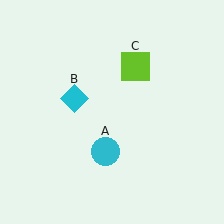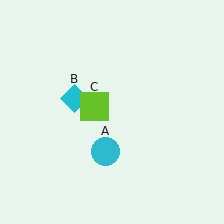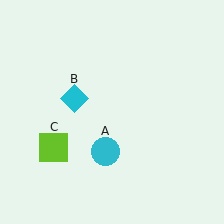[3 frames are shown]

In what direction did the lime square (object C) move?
The lime square (object C) moved down and to the left.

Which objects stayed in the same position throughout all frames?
Cyan circle (object A) and cyan diamond (object B) remained stationary.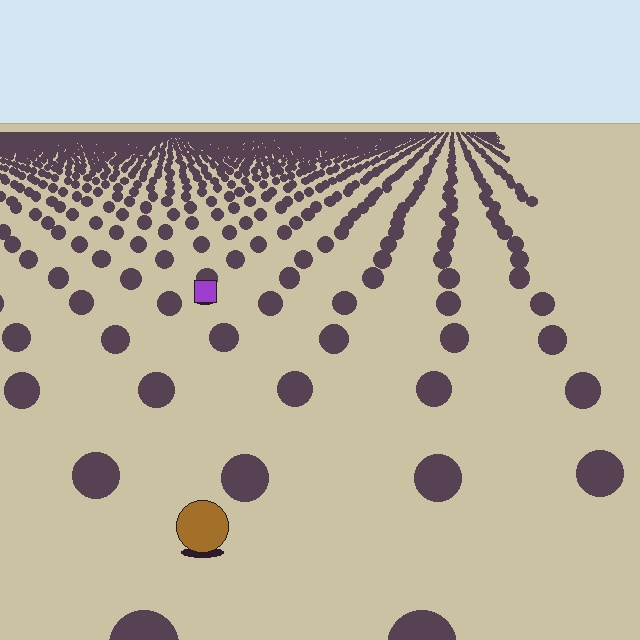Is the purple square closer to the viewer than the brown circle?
No. The brown circle is closer — you can tell from the texture gradient: the ground texture is coarser near it.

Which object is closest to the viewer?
The brown circle is closest. The texture marks near it are larger and more spread out.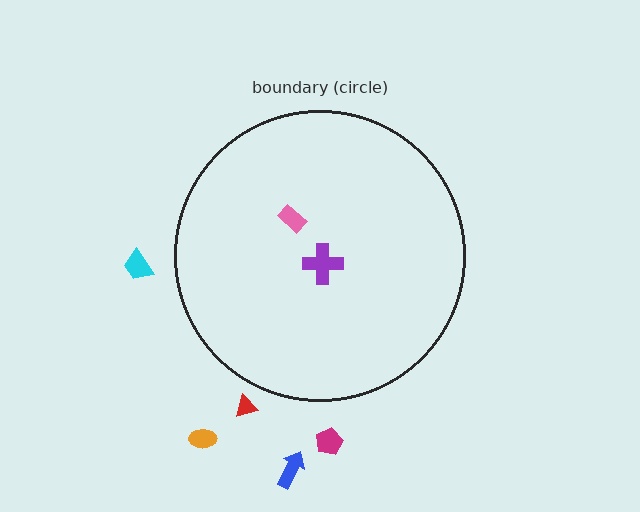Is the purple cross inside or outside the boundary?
Inside.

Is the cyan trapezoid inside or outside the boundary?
Outside.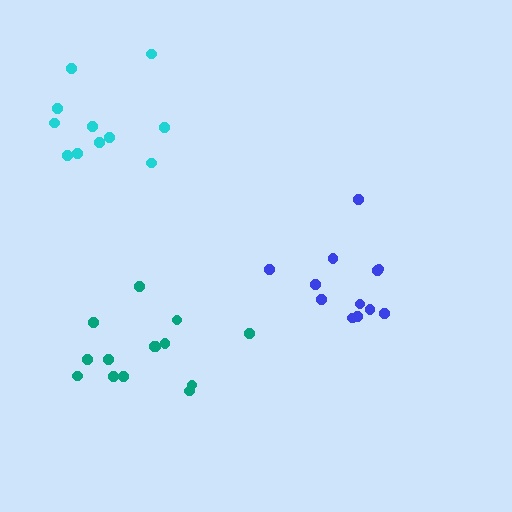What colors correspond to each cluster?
The clusters are colored: blue, teal, cyan.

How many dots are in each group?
Group 1: 12 dots, Group 2: 14 dots, Group 3: 11 dots (37 total).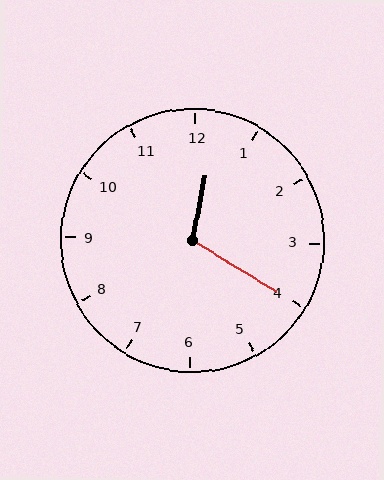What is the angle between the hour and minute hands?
Approximately 110 degrees.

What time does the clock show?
12:20.